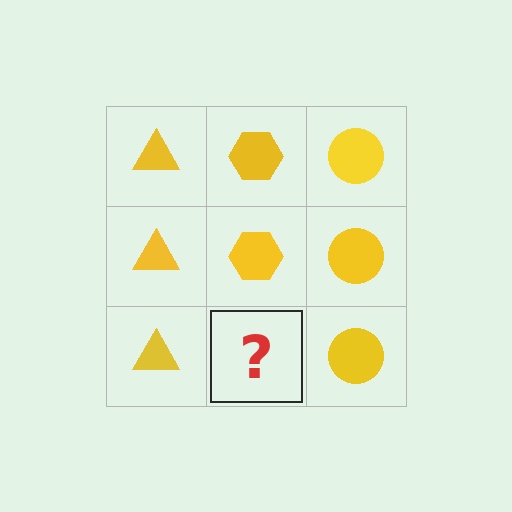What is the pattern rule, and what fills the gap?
The rule is that each column has a consistent shape. The gap should be filled with a yellow hexagon.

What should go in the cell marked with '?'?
The missing cell should contain a yellow hexagon.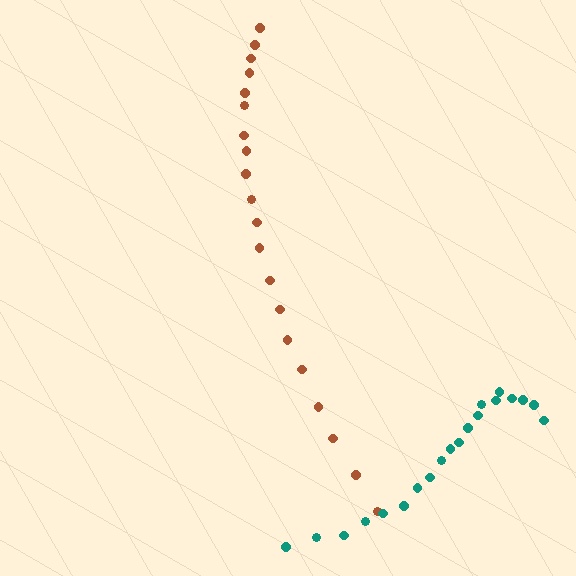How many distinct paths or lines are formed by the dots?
There are 2 distinct paths.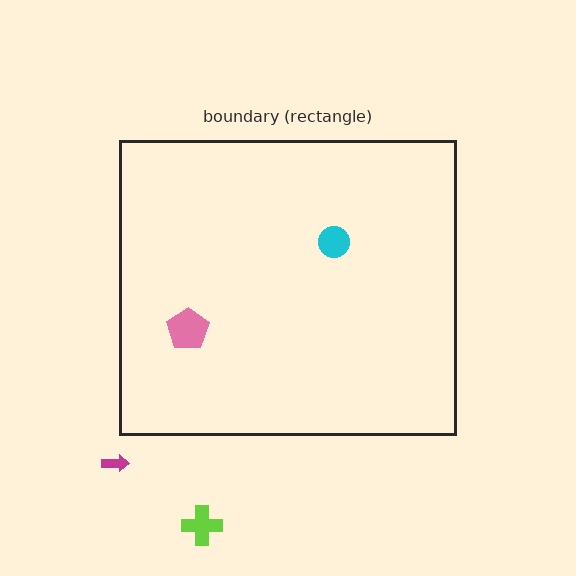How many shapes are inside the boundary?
2 inside, 2 outside.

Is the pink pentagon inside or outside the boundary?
Inside.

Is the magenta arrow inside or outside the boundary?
Outside.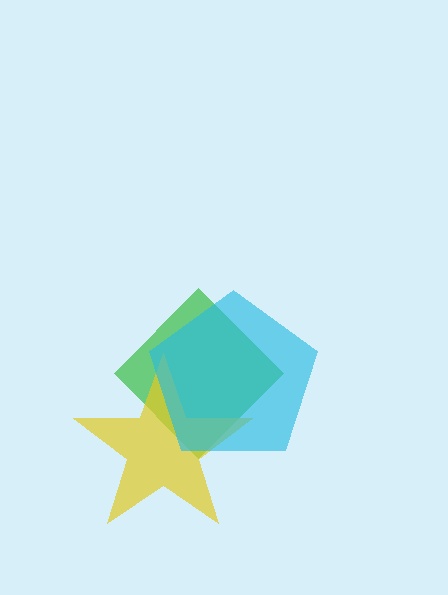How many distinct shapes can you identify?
There are 3 distinct shapes: a green diamond, a yellow star, a cyan pentagon.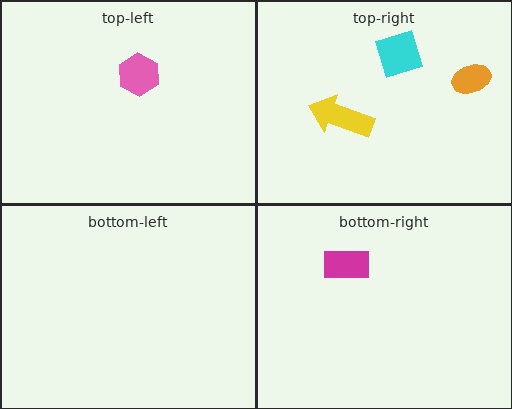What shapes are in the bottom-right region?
The magenta rectangle.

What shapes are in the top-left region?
The pink hexagon.